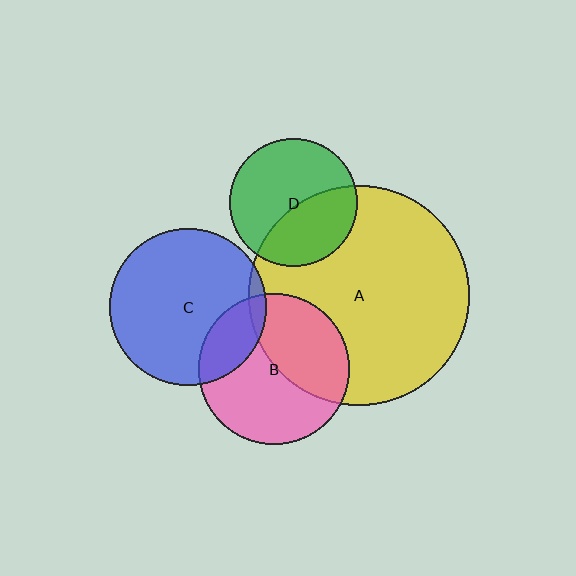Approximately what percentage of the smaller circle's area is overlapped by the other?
Approximately 5%.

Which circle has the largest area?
Circle A (yellow).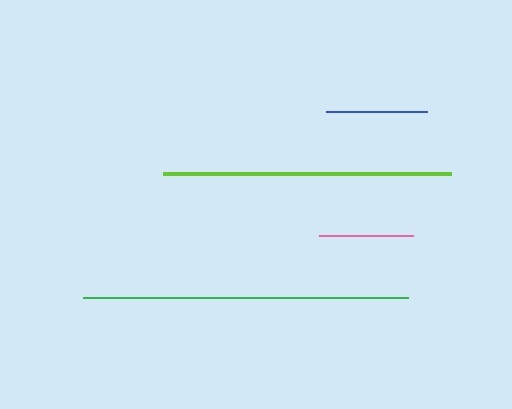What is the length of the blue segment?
The blue segment is approximately 101 pixels long.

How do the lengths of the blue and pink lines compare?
The blue and pink lines are approximately the same length.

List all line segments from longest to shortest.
From longest to shortest: green, lime, blue, pink.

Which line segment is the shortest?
The pink line is the shortest at approximately 94 pixels.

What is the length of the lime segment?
The lime segment is approximately 288 pixels long.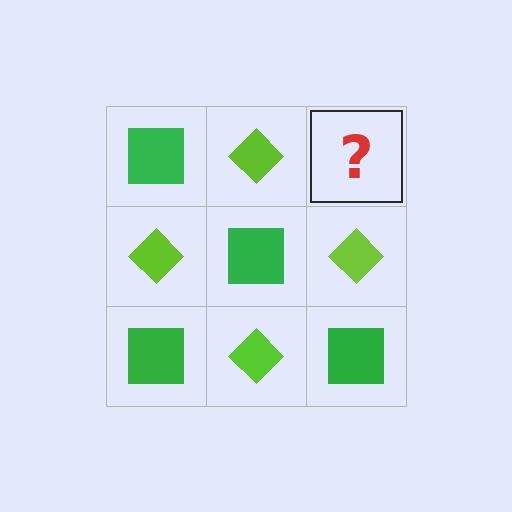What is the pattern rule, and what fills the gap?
The rule is that it alternates green square and lime diamond in a checkerboard pattern. The gap should be filled with a green square.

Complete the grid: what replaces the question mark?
The question mark should be replaced with a green square.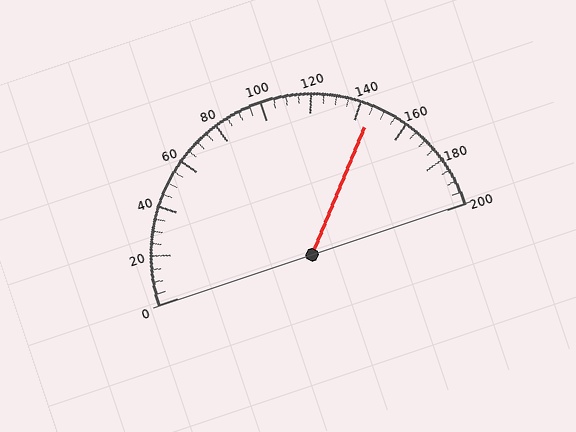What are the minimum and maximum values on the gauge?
The gauge ranges from 0 to 200.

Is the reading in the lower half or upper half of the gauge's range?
The reading is in the upper half of the range (0 to 200).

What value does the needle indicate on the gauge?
The needle indicates approximately 145.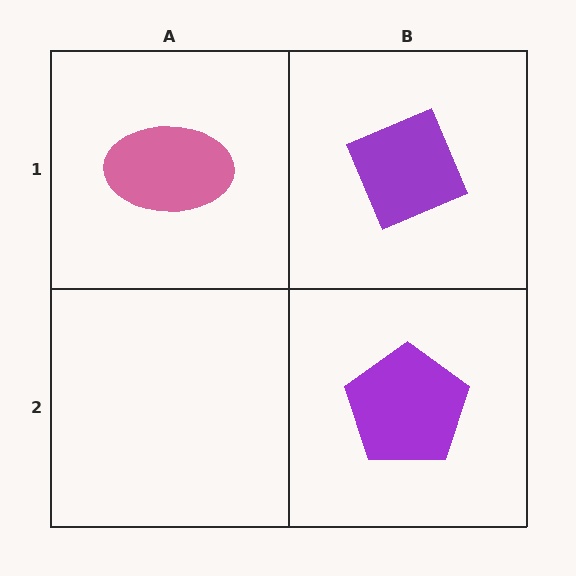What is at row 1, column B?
A purple diamond.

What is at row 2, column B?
A purple pentagon.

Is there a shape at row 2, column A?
No, that cell is empty.